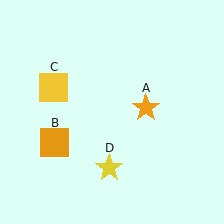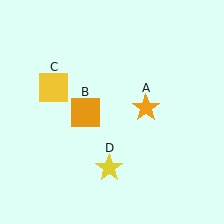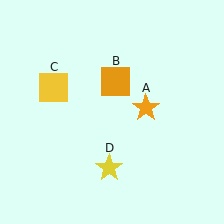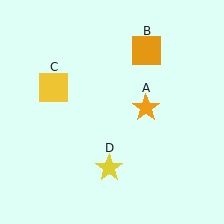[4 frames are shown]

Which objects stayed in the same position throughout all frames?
Orange star (object A) and yellow square (object C) and yellow star (object D) remained stationary.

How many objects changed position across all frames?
1 object changed position: orange square (object B).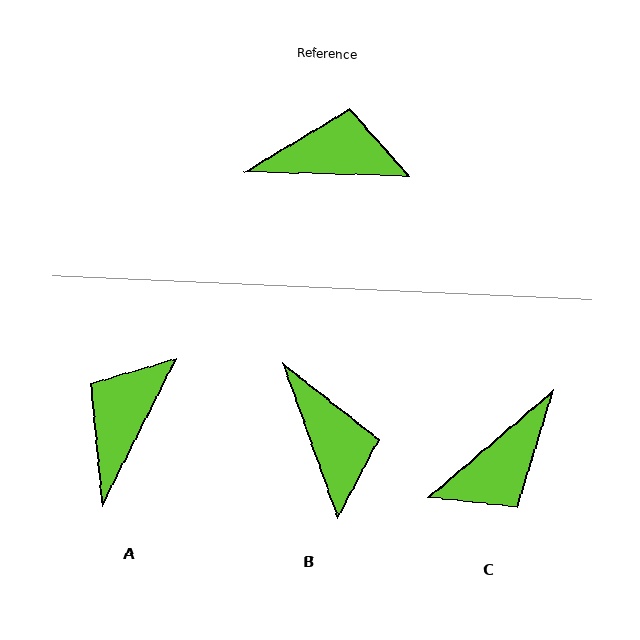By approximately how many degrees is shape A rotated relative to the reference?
Approximately 65 degrees counter-clockwise.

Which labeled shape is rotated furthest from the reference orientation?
C, about 138 degrees away.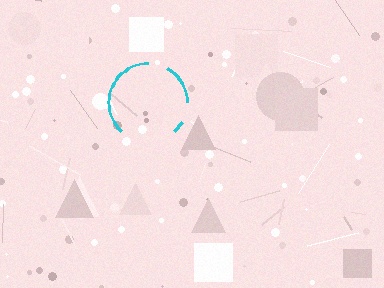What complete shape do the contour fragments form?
The contour fragments form a circle.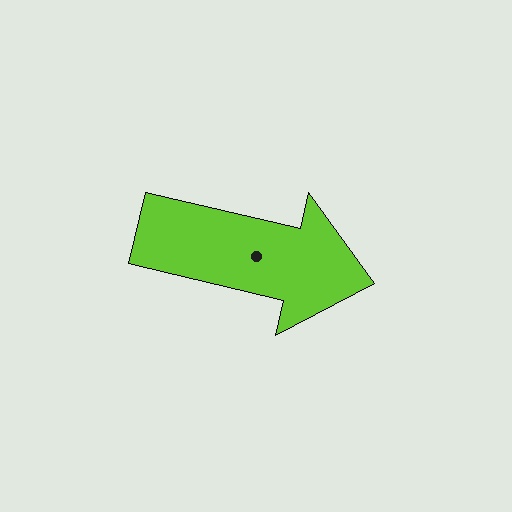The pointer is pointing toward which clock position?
Roughly 3 o'clock.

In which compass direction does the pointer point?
East.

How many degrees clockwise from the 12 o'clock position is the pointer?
Approximately 103 degrees.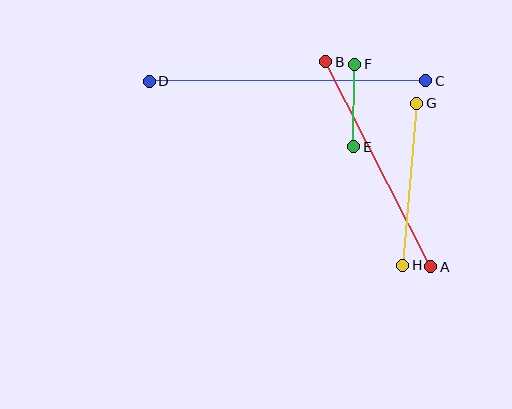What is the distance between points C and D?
The distance is approximately 277 pixels.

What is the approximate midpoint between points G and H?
The midpoint is at approximately (410, 184) pixels.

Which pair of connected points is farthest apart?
Points C and D are farthest apart.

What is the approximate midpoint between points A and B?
The midpoint is at approximately (378, 164) pixels.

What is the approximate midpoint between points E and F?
The midpoint is at approximately (354, 106) pixels.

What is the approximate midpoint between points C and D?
The midpoint is at approximately (288, 81) pixels.